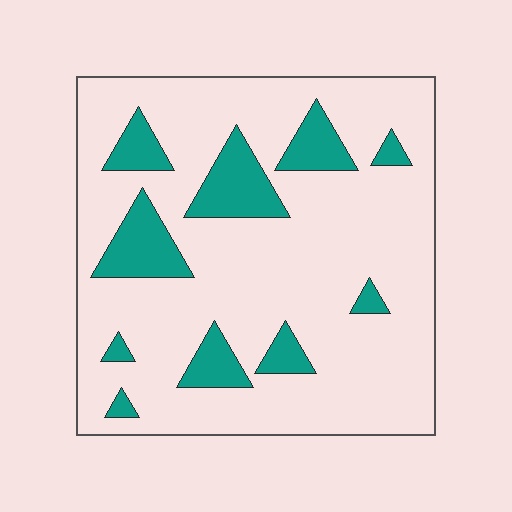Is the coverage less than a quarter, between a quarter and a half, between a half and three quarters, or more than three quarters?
Less than a quarter.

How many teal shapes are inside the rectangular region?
10.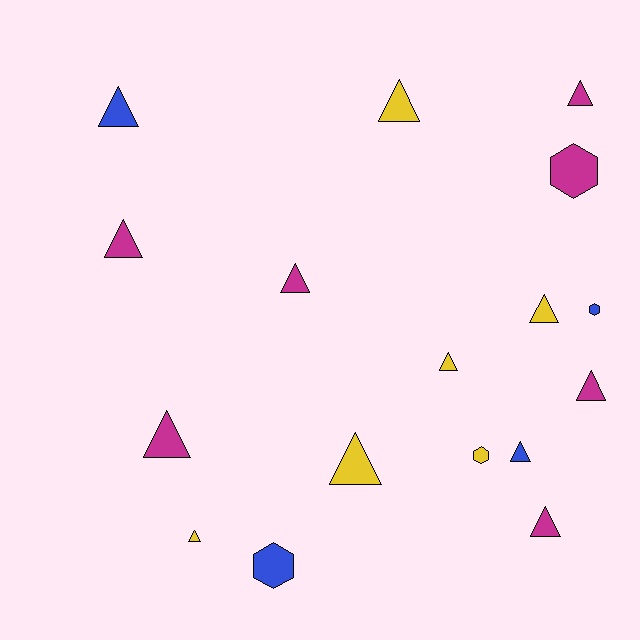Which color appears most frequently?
Magenta, with 7 objects.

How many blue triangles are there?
There are 2 blue triangles.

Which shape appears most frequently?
Triangle, with 13 objects.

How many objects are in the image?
There are 17 objects.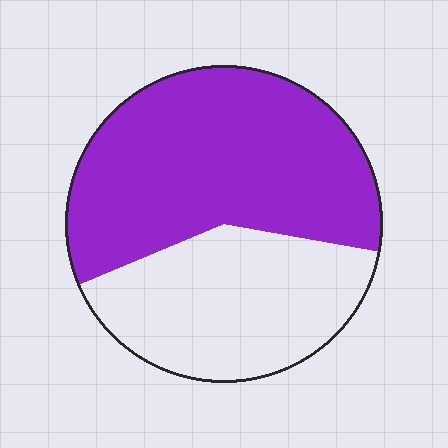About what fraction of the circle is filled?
About three fifths (3/5).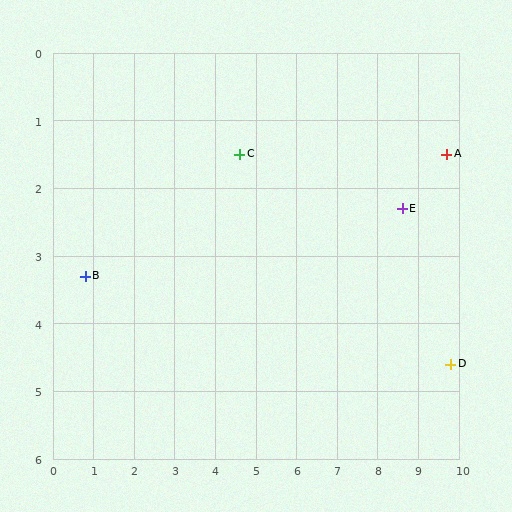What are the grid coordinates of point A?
Point A is at approximately (9.7, 1.5).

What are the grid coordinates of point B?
Point B is at approximately (0.8, 3.3).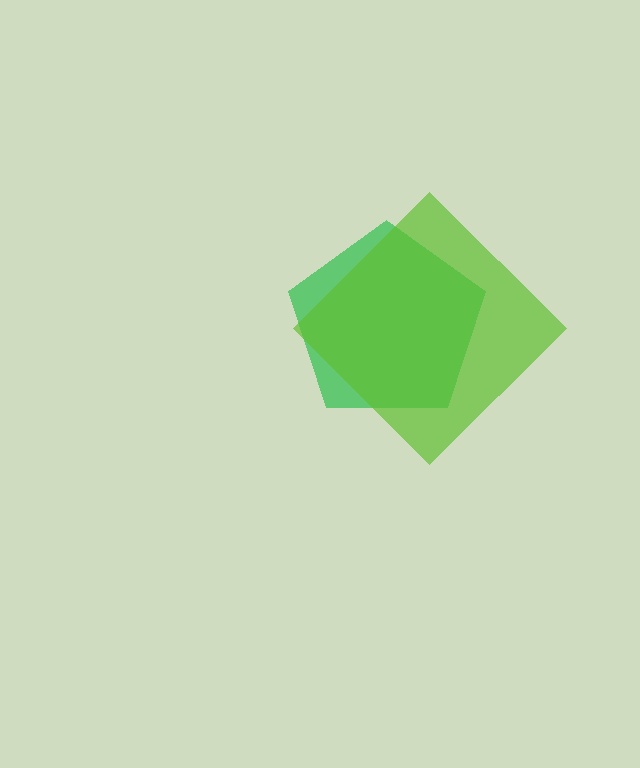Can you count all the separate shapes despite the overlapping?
Yes, there are 2 separate shapes.